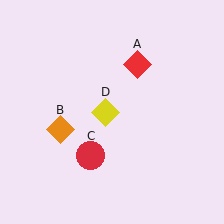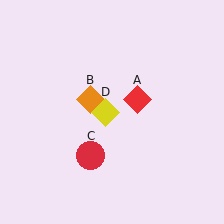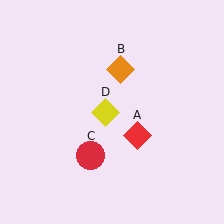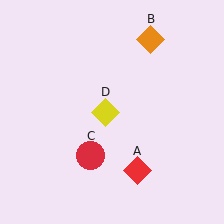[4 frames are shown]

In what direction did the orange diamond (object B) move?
The orange diamond (object B) moved up and to the right.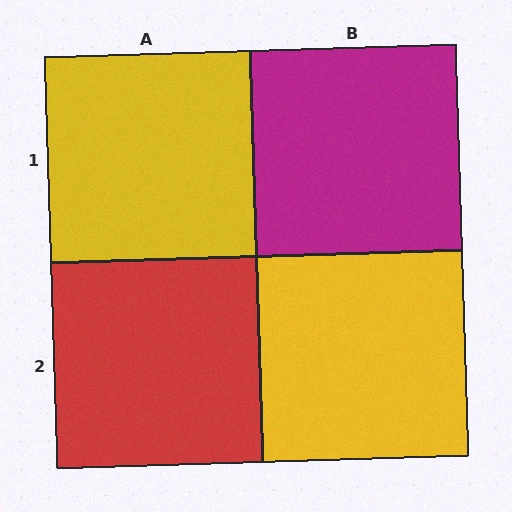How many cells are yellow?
2 cells are yellow.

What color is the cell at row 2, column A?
Red.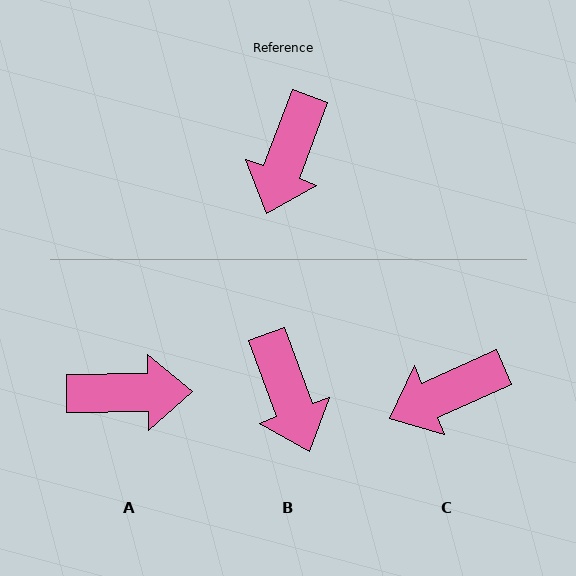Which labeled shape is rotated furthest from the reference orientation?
A, about 111 degrees away.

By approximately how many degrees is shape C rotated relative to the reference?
Approximately 46 degrees clockwise.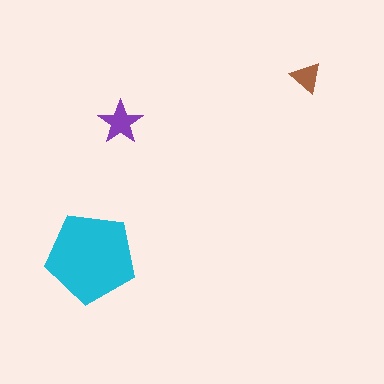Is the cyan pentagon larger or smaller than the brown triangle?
Larger.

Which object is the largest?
The cyan pentagon.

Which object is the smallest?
The brown triangle.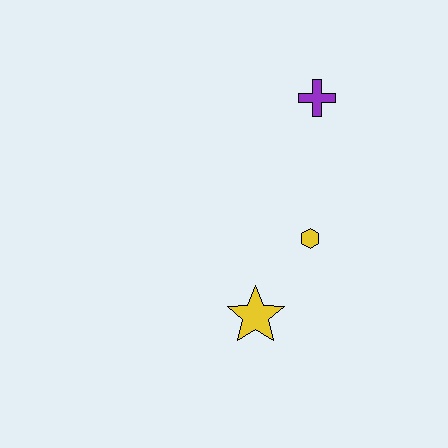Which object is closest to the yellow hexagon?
The yellow star is closest to the yellow hexagon.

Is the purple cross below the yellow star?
No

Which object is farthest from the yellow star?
The purple cross is farthest from the yellow star.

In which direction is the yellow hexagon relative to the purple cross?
The yellow hexagon is below the purple cross.